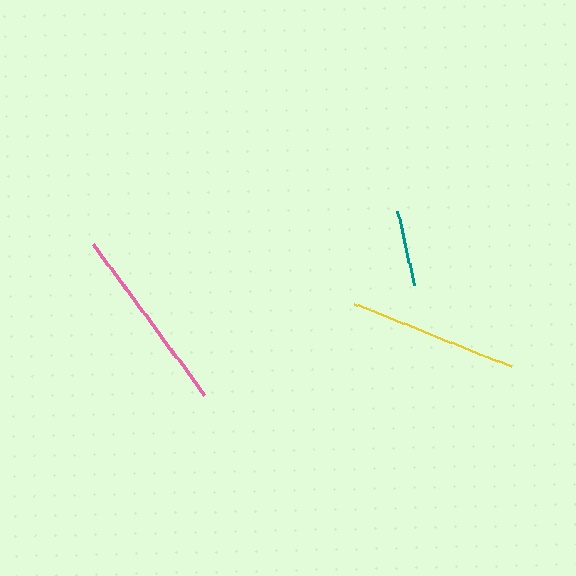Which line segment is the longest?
The pink line is the longest at approximately 187 pixels.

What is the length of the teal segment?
The teal segment is approximately 77 pixels long.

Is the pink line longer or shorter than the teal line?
The pink line is longer than the teal line.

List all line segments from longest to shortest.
From longest to shortest: pink, yellow, teal.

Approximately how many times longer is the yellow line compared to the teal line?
The yellow line is approximately 2.2 times the length of the teal line.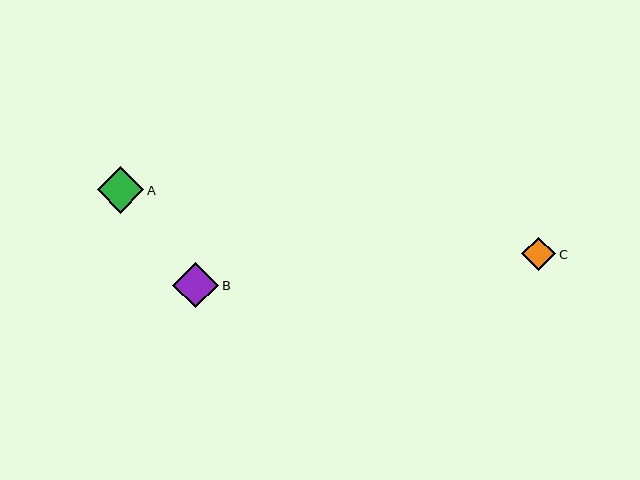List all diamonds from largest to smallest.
From largest to smallest: A, B, C.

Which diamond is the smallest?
Diamond C is the smallest with a size of approximately 34 pixels.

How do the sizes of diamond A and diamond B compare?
Diamond A and diamond B are approximately the same size.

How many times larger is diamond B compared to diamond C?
Diamond B is approximately 1.3 times the size of diamond C.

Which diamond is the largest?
Diamond A is the largest with a size of approximately 46 pixels.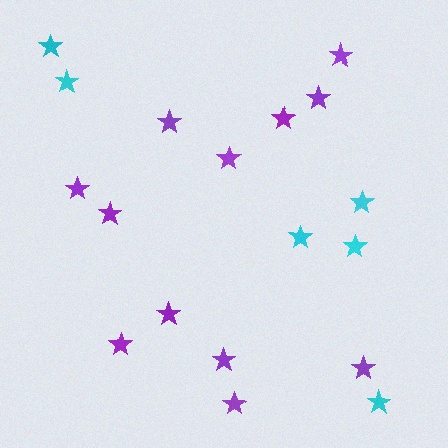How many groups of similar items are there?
There are 2 groups: one group of purple stars (12) and one group of cyan stars (6).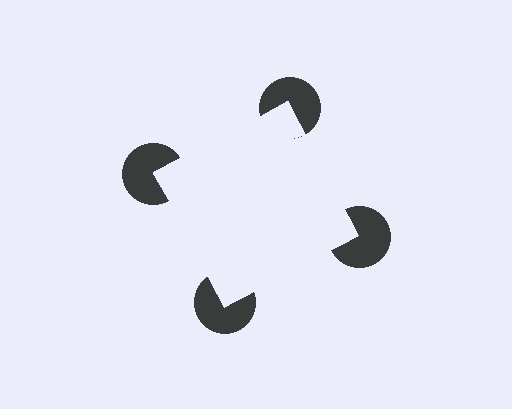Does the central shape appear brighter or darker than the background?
It typically appears slightly brighter than the background, even though no actual brightness change is drawn.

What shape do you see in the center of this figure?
An illusory square — its edges are inferred from the aligned wedge cuts in the pac-man discs, not physically drawn.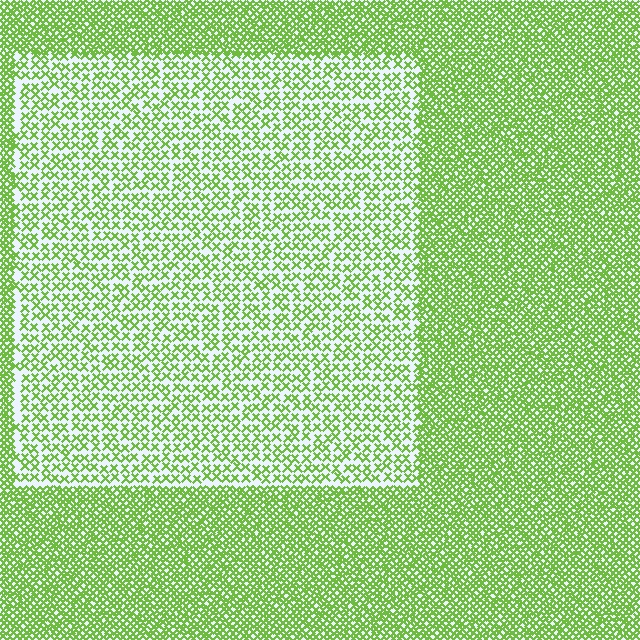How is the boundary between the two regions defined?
The boundary is defined by a change in element density (approximately 2.3x ratio). All elements are the same color, size, and shape.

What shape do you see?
I see a rectangle.